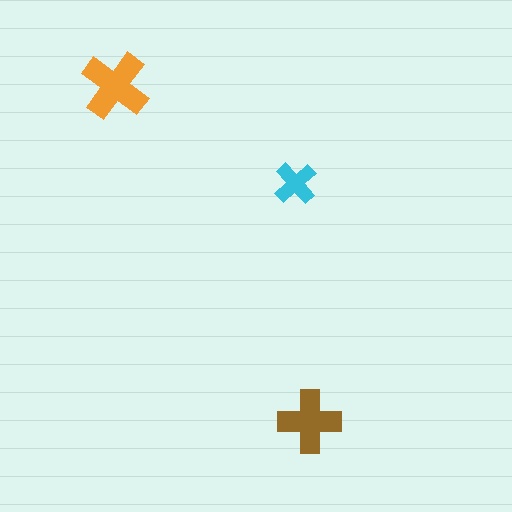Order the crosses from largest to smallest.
the orange one, the brown one, the cyan one.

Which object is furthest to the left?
The orange cross is leftmost.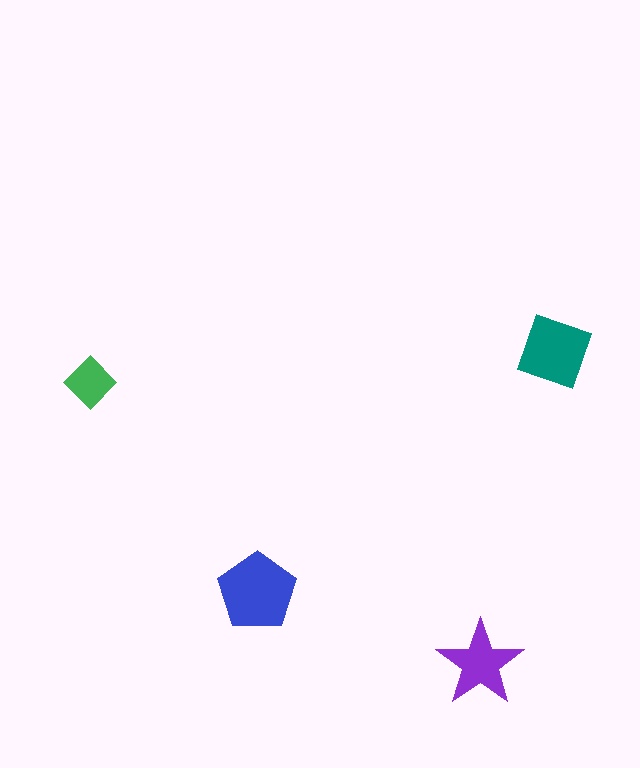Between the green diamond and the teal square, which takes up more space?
The teal square.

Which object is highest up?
The teal square is topmost.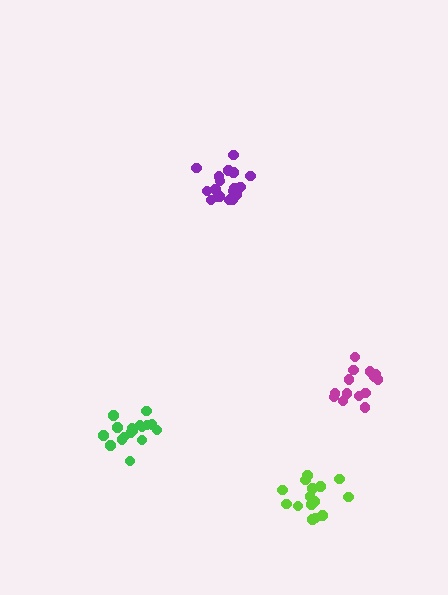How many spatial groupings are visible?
There are 4 spatial groupings.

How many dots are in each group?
Group 1: 15 dots, Group 2: 20 dots, Group 3: 15 dots, Group 4: 17 dots (67 total).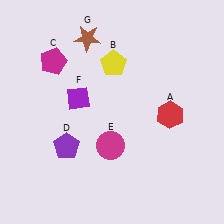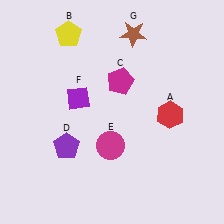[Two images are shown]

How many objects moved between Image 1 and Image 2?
3 objects moved between the two images.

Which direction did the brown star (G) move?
The brown star (G) moved right.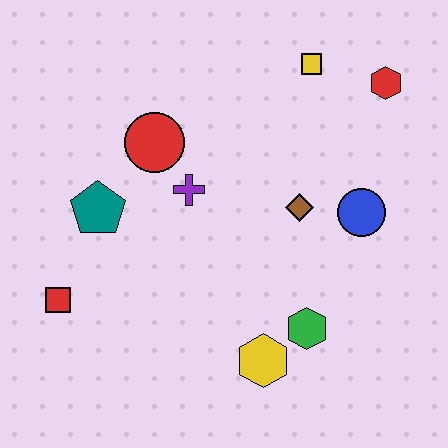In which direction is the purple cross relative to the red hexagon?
The purple cross is to the left of the red hexagon.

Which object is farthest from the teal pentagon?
The red hexagon is farthest from the teal pentagon.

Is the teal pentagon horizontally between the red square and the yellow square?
Yes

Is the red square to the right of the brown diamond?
No